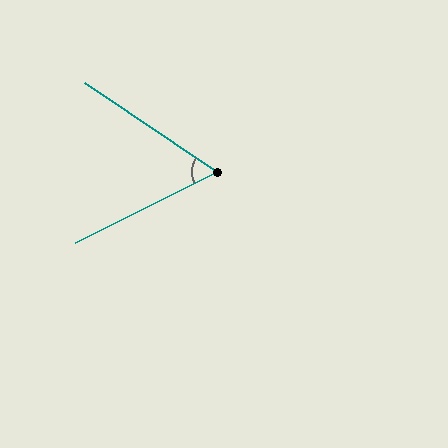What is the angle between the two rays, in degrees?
Approximately 61 degrees.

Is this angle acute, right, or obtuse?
It is acute.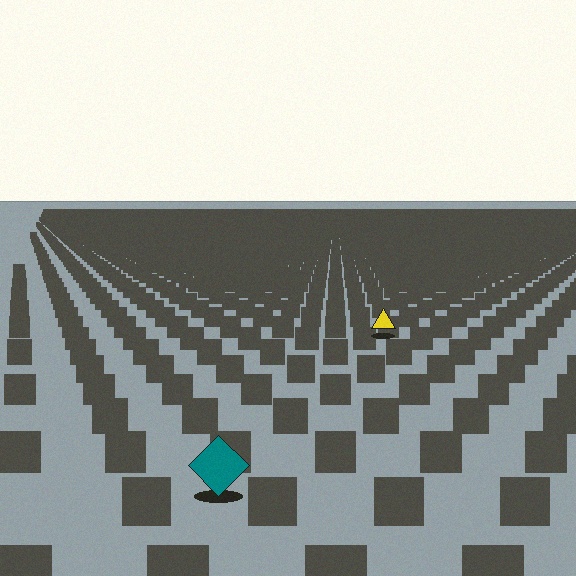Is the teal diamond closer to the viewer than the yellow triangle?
Yes. The teal diamond is closer — you can tell from the texture gradient: the ground texture is coarser near it.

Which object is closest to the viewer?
The teal diamond is closest. The texture marks near it are larger and more spread out.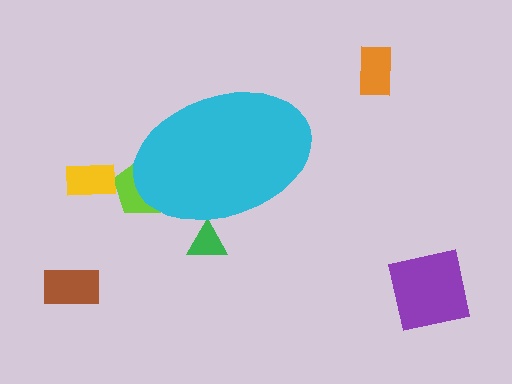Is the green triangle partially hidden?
Yes, the green triangle is partially hidden behind the cyan ellipse.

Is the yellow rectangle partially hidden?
No, the yellow rectangle is fully visible.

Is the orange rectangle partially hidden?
No, the orange rectangle is fully visible.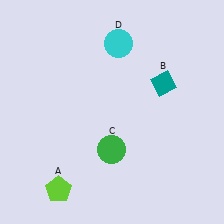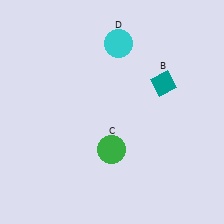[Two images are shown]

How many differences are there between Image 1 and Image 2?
There is 1 difference between the two images.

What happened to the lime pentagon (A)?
The lime pentagon (A) was removed in Image 2. It was in the bottom-left area of Image 1.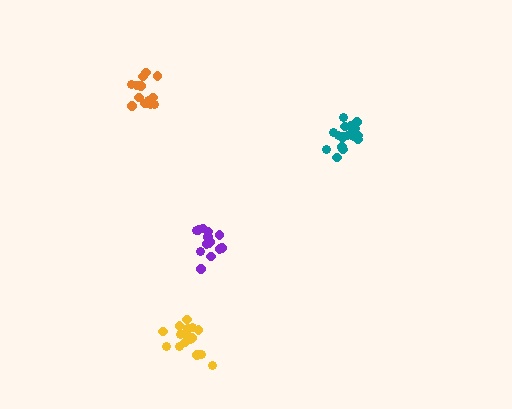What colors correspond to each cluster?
The clusters are colored: purple, teal, orange, yellow.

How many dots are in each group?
Group 1: 14 dots, Group 2: 18 dots, Group 3: 13 dots, Group 4: 18 dots (63 total).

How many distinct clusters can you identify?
There are 4 distinct clusters.